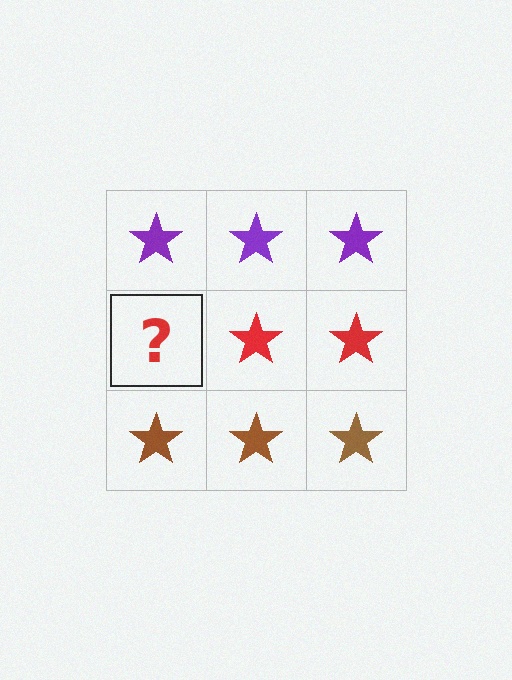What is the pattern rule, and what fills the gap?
The rule is that each row has a consistent color. The gap should be filled with a red star.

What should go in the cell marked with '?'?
The missing cell should contain a red star.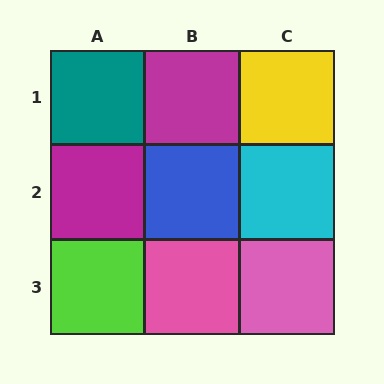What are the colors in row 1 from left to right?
Teal, magenta, yellow.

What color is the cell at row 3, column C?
Pink.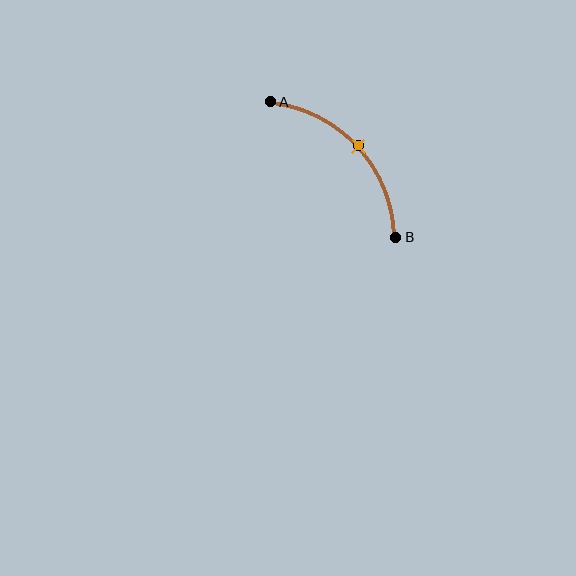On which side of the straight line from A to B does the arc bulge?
The arc bulges above and to the right of the straight line connecting A and B.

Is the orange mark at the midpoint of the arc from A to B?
Yes. The orange mark lies on the arc at equal arc-length from both A and B — it is the arc midpoint.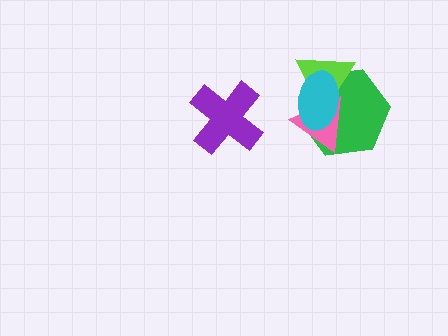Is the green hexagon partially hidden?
Yes, it is partially covered by another shape.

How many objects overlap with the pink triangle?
3 objects overlap with the pink triangle.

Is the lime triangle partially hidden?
Yes, it is partially covered by another shape.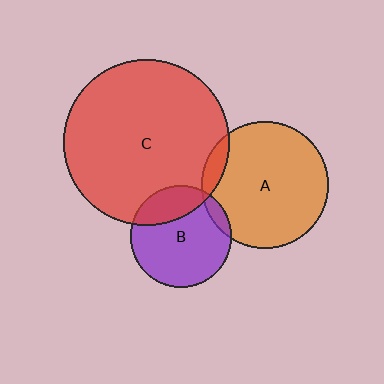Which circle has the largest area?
Circle C (red).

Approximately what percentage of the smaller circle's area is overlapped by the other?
Approximately 25%.